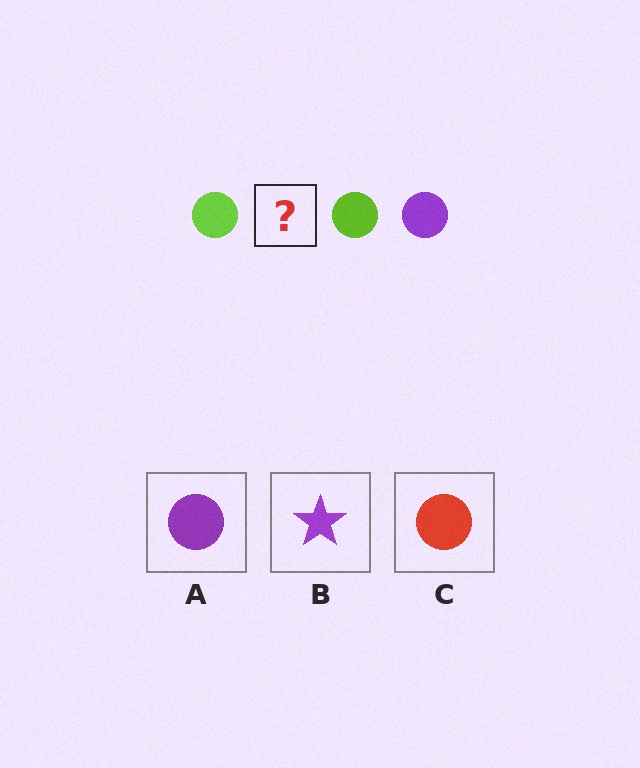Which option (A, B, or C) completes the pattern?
A.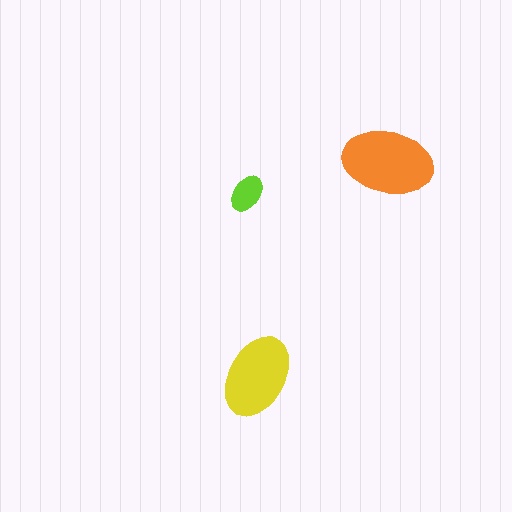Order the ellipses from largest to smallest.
the orange one, the yellow one, the lime one.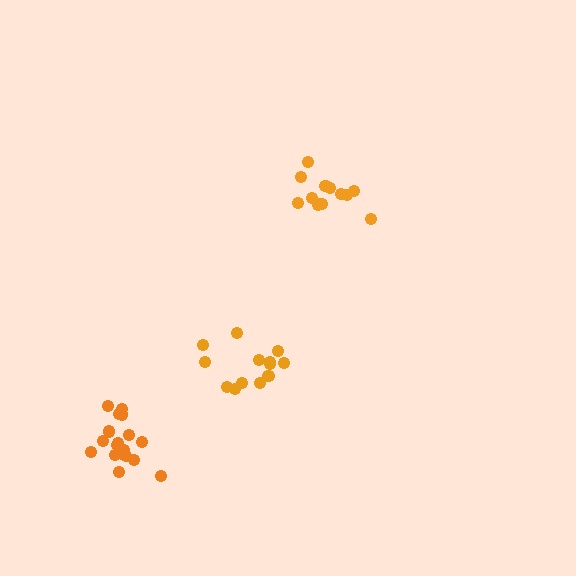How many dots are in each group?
Group 1: 13 dots, Group 2: 13 dots, Group 3: 18 dots (44 total).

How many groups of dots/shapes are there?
There are 3 groups.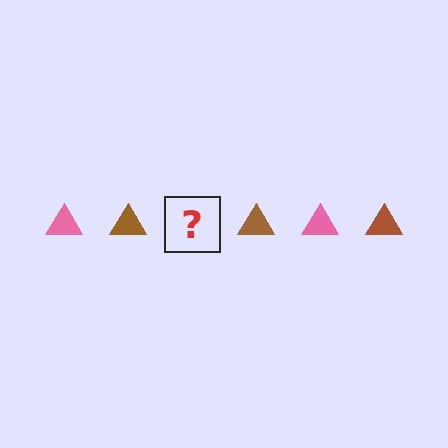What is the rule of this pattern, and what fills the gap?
The rule is that the pattern cycles through pink, brown triangles. The gap should be filled with a pink triangle.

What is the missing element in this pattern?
The missing element is a pink triangle.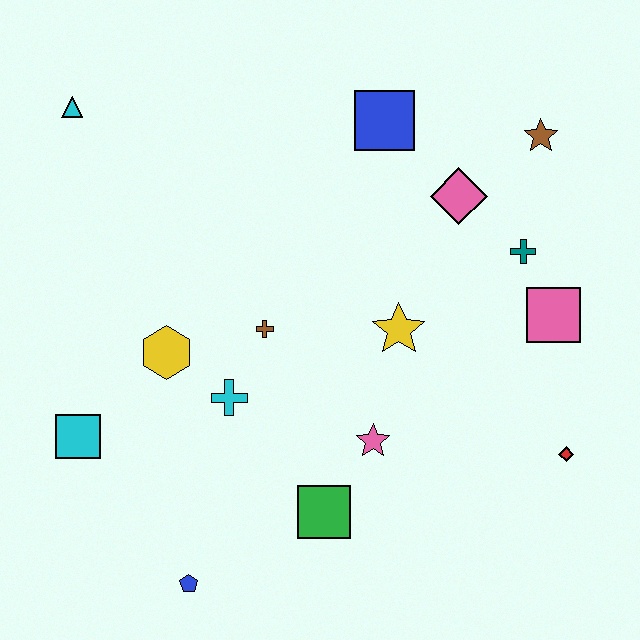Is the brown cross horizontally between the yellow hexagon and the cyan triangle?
No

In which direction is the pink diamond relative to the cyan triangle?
The pink diamond is to the right of the cyan triangle.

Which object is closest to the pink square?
The teal cross is closest to the pink square.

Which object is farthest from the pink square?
The cyan triangle is farthest from the pink square.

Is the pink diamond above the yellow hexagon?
Yes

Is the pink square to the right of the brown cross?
Yes